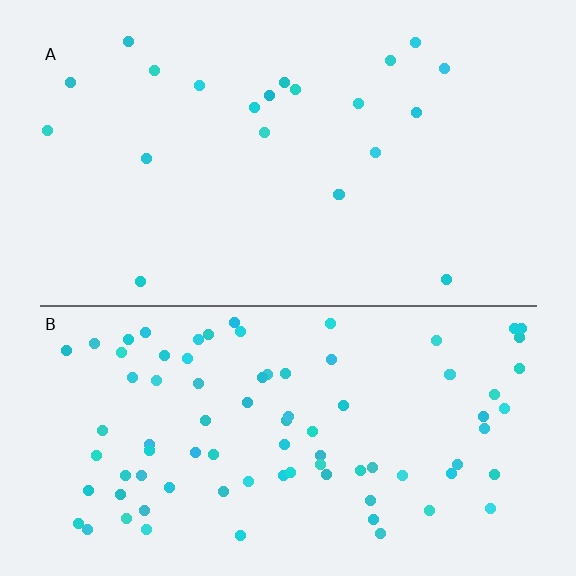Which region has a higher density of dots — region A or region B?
B (the bottom).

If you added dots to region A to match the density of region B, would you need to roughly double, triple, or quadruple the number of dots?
Approximately quadruple.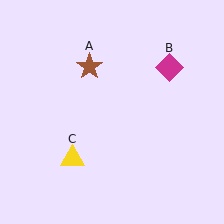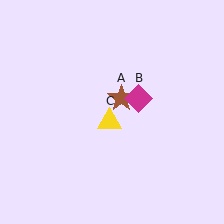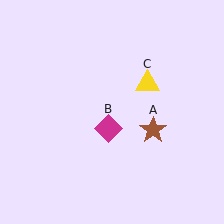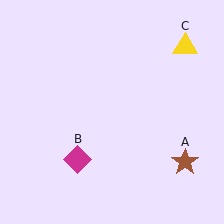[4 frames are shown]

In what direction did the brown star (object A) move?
The brown star (object A) moved down and to the right.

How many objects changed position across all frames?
3 objects changed position: brown star (object A), magenta diamond (object B), yellow triangle (object C).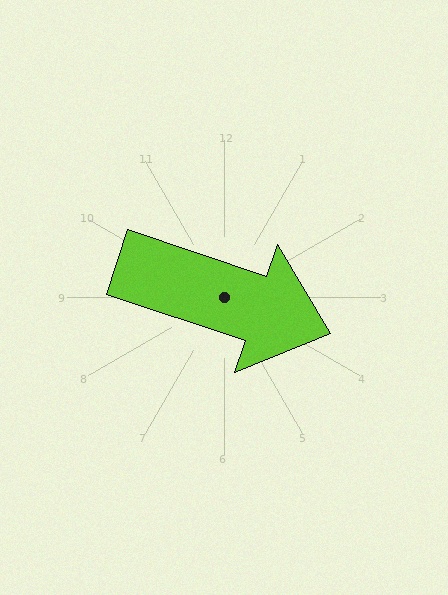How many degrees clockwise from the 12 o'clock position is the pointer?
Approximately 108 degrees.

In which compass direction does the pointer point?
East.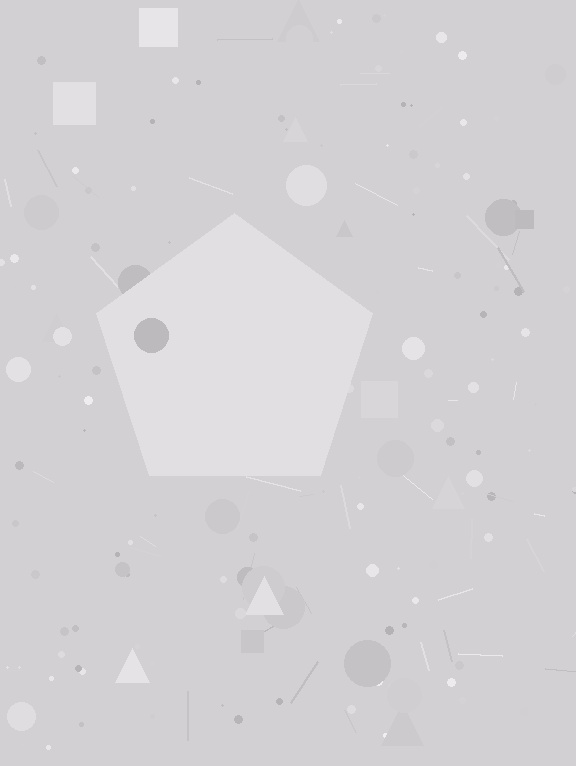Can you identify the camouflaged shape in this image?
The camouflaged shape is a pentagon.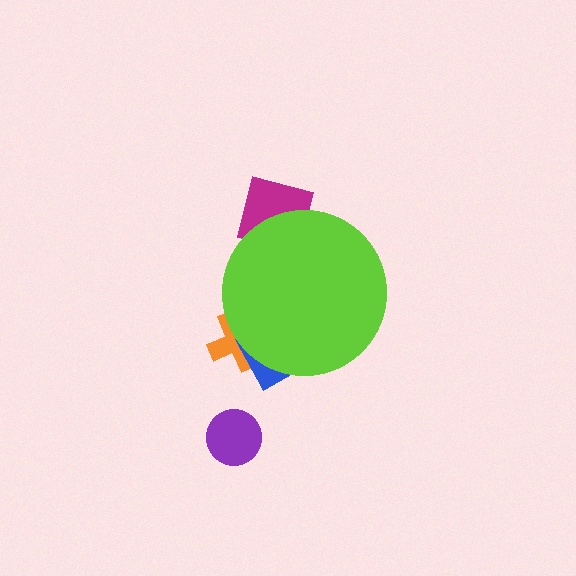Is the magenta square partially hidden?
Yes, the magenta square is partially hidden behind the lime circle.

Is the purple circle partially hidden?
No, the purple circle is fully visible.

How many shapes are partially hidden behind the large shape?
3 shapes are partially hidden.